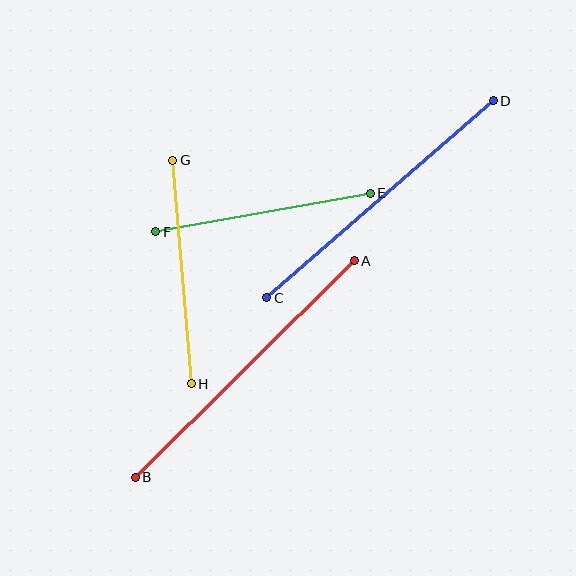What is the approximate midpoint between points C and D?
The midpoint is at approximately (380, 199) pixels.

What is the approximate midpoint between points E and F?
The midpoint is at approximately (263, 213) pixels.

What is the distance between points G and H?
The distance is approximately 224 pixels.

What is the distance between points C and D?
The distance is approximately 301 pixels.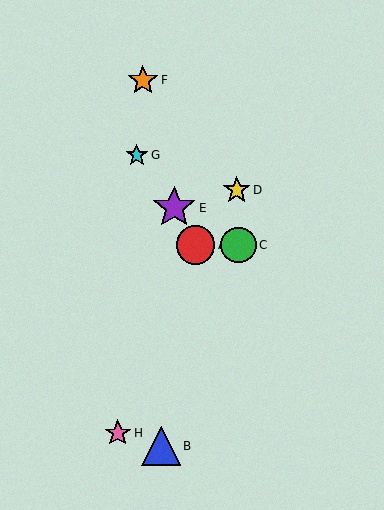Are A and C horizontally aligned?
Yes, both are at y≈245.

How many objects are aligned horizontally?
2 objects (A, C) are aligned horizontally.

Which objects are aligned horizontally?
Objects A, C are aligned horizontally.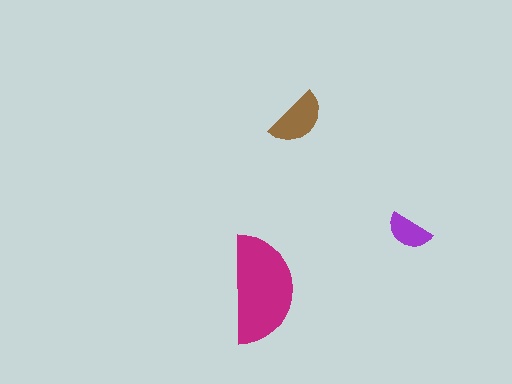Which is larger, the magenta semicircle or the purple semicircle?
The magenta one.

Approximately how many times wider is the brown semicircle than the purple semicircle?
About 1.5 times wider.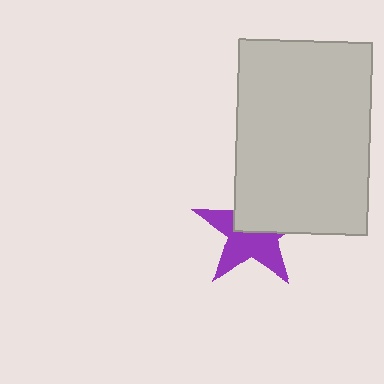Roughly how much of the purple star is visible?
About half of it is visible (roughly 55%).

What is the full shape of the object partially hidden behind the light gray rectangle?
The partially hidden object is a purple star.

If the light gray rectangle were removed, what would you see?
You would see the complete purple star.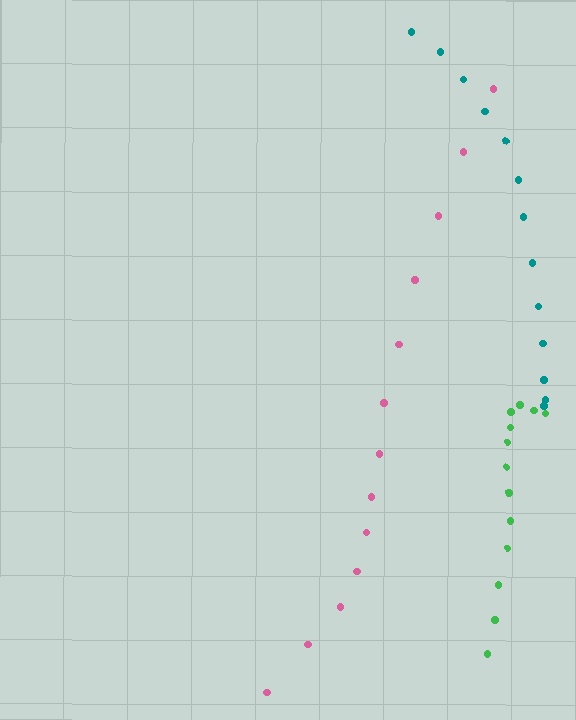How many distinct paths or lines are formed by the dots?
There are 3 distinct paths.